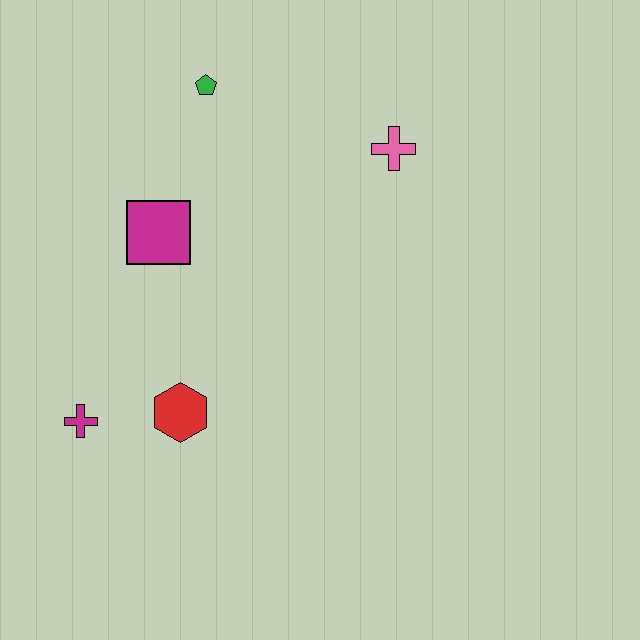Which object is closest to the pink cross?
The green pentagon is closest to the pink cross.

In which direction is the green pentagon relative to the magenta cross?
The green pentagon is above the magenta cross.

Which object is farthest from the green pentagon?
The magenta cross is farthest from the green pentagon.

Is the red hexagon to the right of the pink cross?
No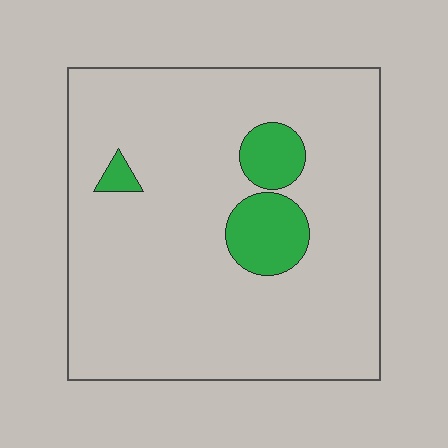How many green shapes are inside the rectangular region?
3.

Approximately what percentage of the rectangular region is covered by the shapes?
Approximately 10%.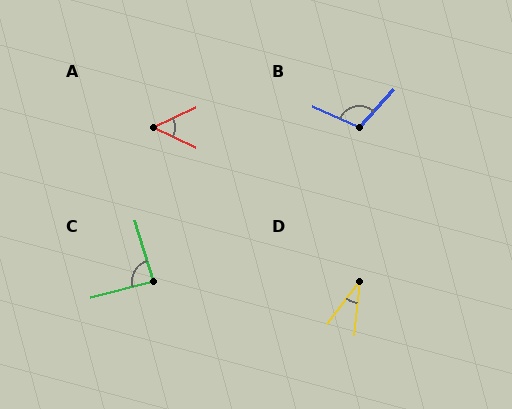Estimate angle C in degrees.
Approximately 87 degrees.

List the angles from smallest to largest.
D (31°), A (51°), C (87°), B (109°).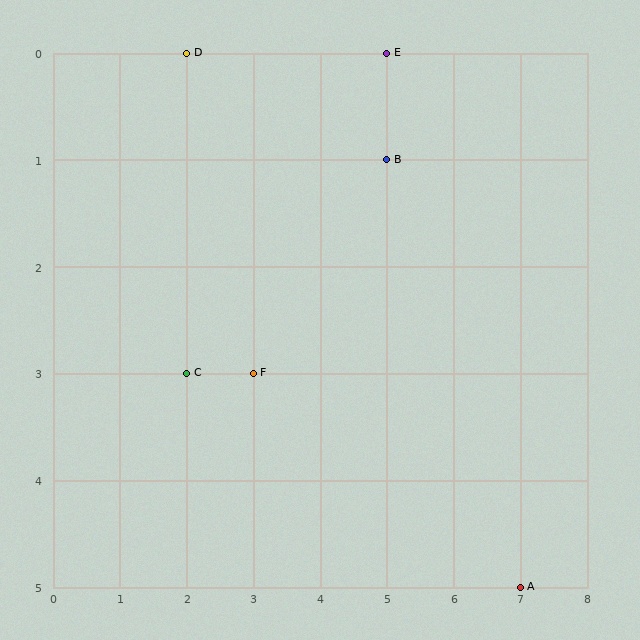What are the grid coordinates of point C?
Point C is at grid coordinates (2, 3).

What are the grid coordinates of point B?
Point B is at grid coordinates (5, 1).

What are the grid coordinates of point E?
Point E is at grid coordinates (5, 0).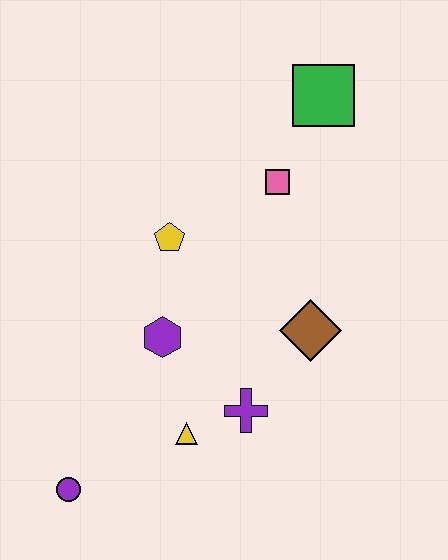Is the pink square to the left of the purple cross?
No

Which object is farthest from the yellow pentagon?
The purple circle is farthest from the yellow pentagon.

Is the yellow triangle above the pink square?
No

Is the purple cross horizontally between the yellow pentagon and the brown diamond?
Yes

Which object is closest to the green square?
The pink square is closest to the green square.